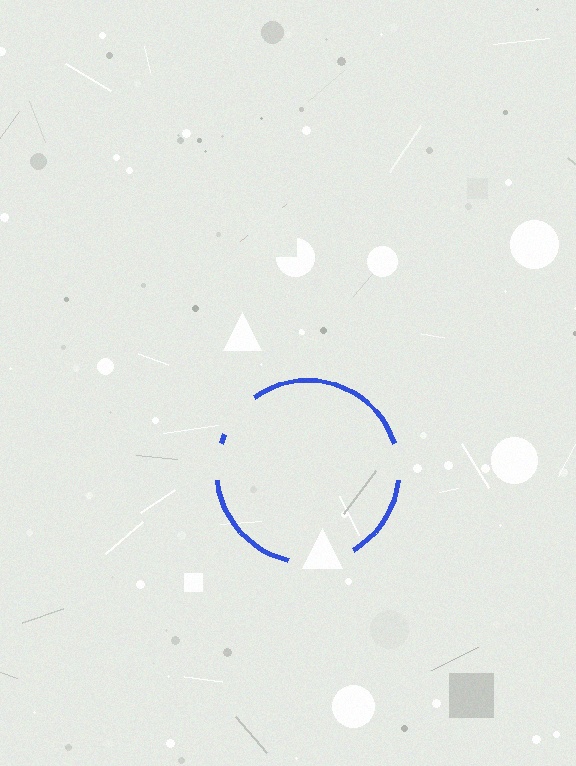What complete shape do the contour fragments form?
The contour fragments form a circle.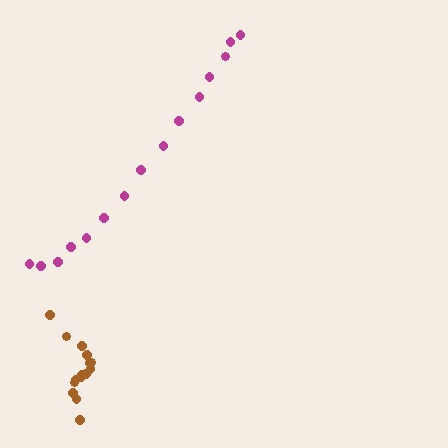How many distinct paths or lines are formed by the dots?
There are 2 distinct paths.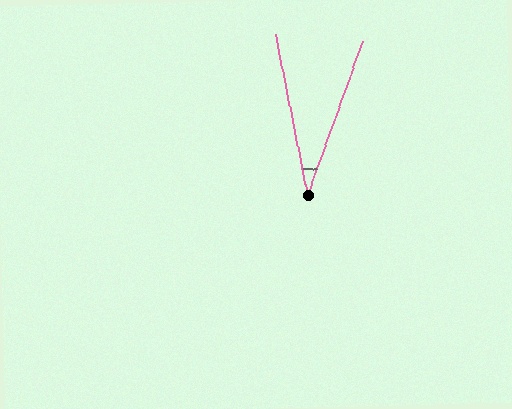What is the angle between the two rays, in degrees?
Approximately 31 degrees.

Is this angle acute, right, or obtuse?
It is acute.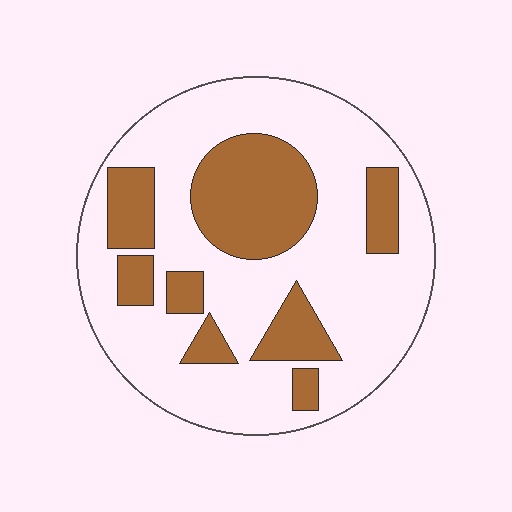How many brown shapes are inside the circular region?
8.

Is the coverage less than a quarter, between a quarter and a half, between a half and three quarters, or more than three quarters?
Between a quarter and a half.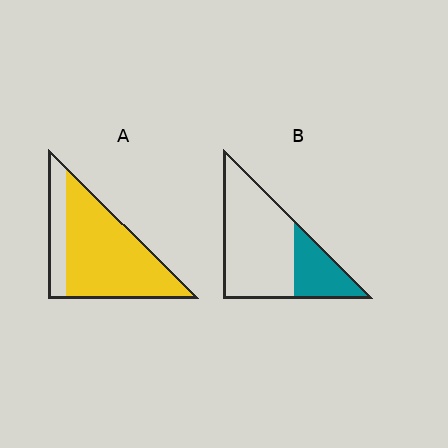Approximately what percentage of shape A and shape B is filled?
A is approximately 80% and B is approximately 30%.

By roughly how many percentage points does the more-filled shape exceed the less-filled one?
By roughly 50 percentage points (A over B).